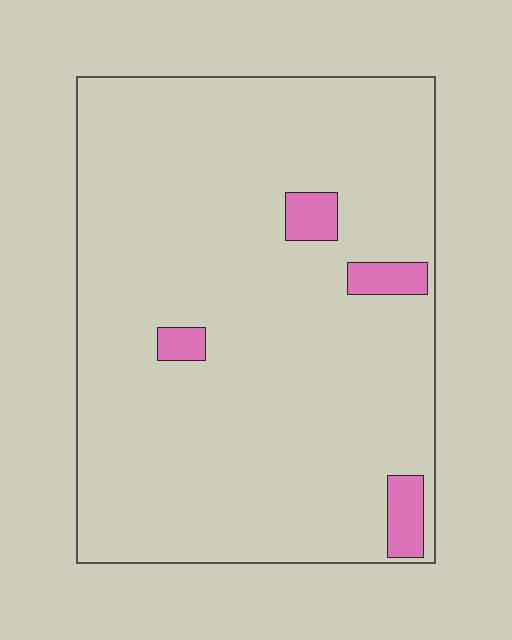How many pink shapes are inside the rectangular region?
4.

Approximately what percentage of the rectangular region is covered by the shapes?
Approximately 5%.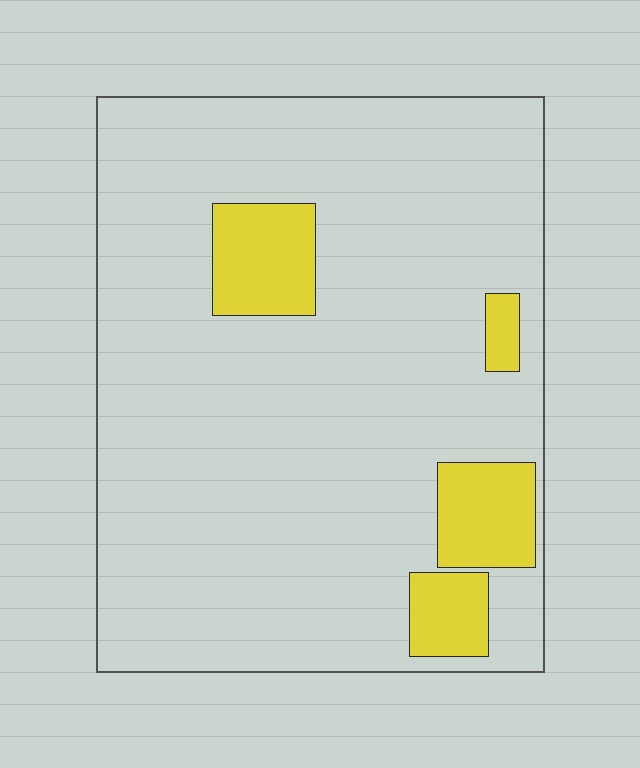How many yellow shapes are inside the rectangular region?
4.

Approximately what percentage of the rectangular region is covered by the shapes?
Approximately 10%.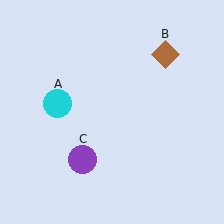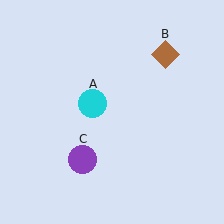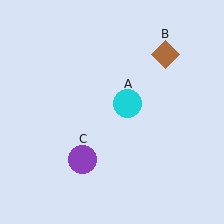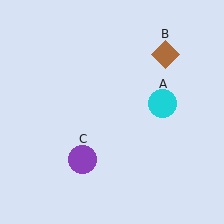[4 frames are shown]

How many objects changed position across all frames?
1 object changed position: cyan circle (object A).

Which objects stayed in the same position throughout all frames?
Brown diamond (object B) and purple circle (object C) remained stationary.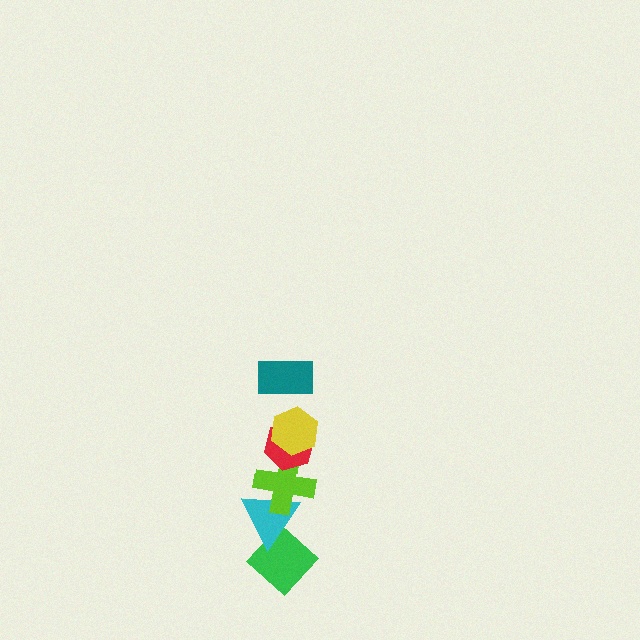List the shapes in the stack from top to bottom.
From top to bottom: the teal rectangle, the yellow hexagon, the red hexagon, the lime cross, the cyan triangle, the green diamond.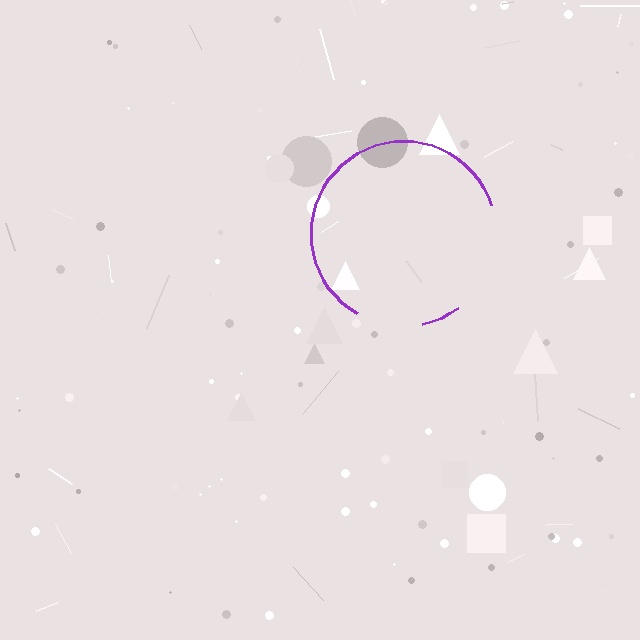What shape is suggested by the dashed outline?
The dashed outline suggests a circle.